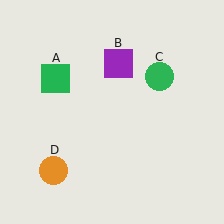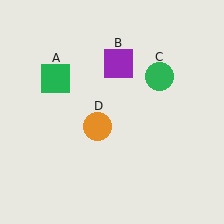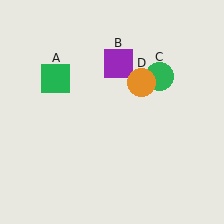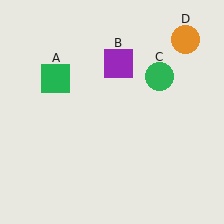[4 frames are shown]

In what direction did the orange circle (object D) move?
The orange circle (object D) moved up and to the right.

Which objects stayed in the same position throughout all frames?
Green square (object A) and purple square (object B) and green circle (object C) remained stationary.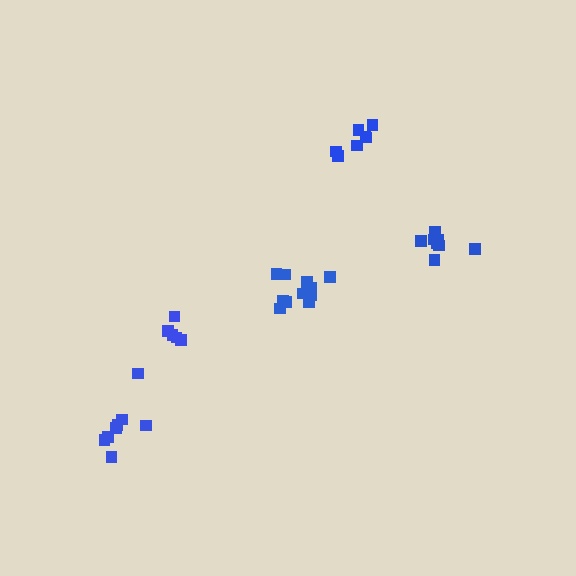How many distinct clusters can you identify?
There are 5 distinct clusters.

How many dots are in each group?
Group 1: 11 dots, Group 2: 8 dots, Group 3: 7 dots, Group 4: 5 dots, Group 5: 8 dots (39 total).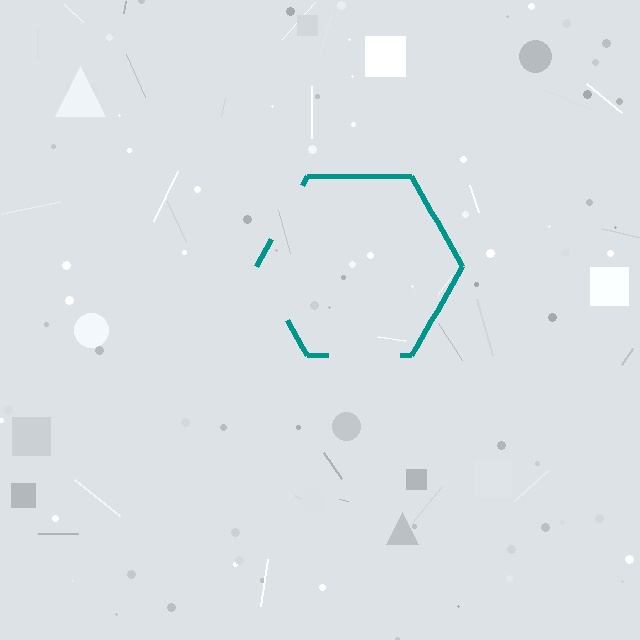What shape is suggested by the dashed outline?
The dashed outline suggests a hexagon.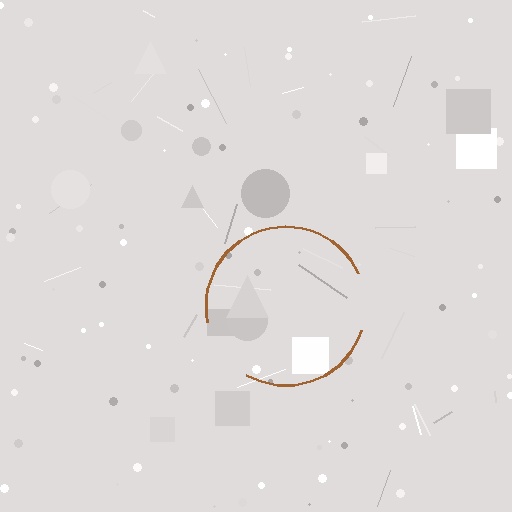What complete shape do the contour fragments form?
The contour fragments form a circle.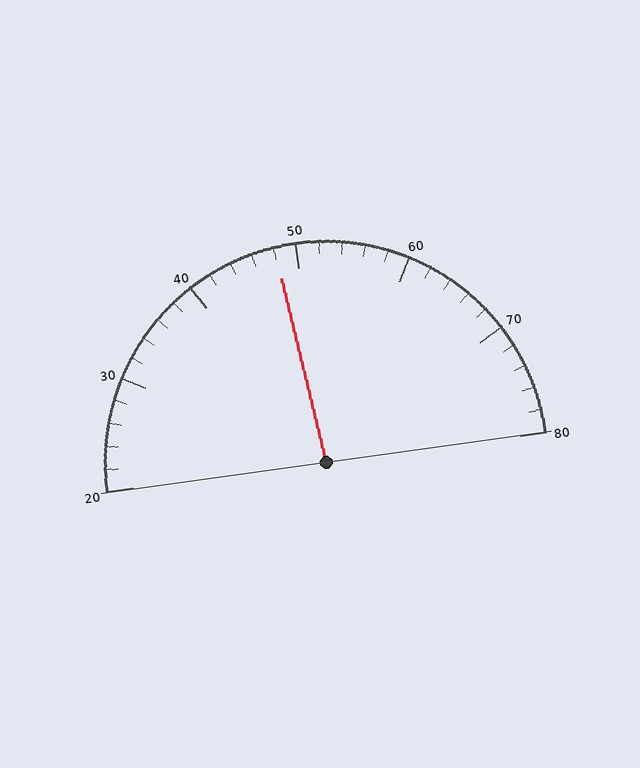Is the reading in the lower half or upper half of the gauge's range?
The reading is in the lower half of the range (20 to 80).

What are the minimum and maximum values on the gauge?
The gauge ranges from 20 to 80.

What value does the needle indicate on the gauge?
The needle indicates approximately 48.